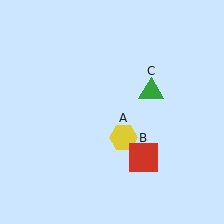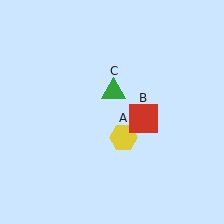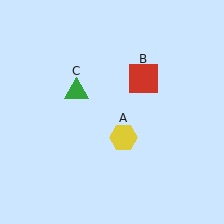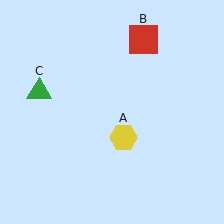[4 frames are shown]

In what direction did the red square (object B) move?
The red square (object B) moved up.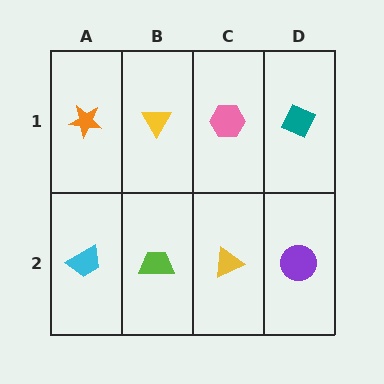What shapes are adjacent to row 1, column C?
A yellow triangle (row 2, column C), a yellow triangle (row 1, column B), a teal diamond (row 1, column D).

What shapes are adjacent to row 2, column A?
An orange star (row 1, column A), a lime trapezoid (row 2, column B).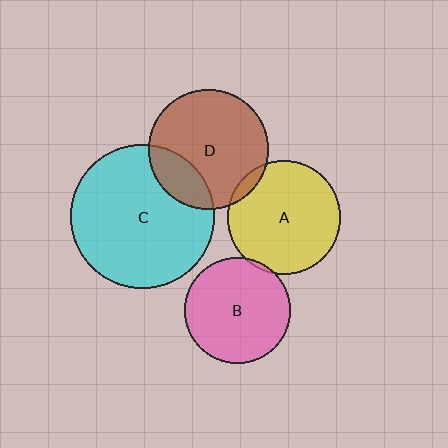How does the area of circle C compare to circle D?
Approximately 1.5 times.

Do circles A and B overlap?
Yes.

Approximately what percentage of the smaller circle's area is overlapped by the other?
Approximately 5%.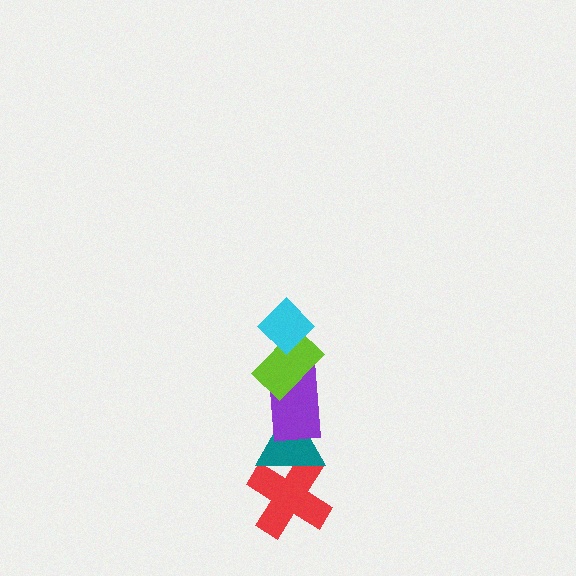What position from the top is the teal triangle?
The teal triangle is 4th from the top.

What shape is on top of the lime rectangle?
The cyan diamond is on top of the lime rectangle.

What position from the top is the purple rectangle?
The purple rectangle is 3rd from the top.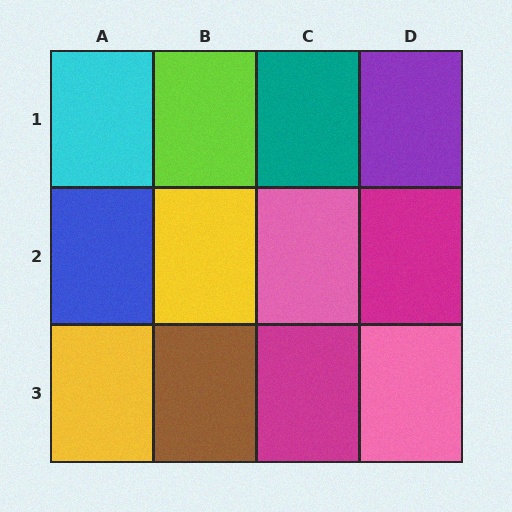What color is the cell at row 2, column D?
Magenta.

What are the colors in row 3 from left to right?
Yellow, brown, magenta, pink.